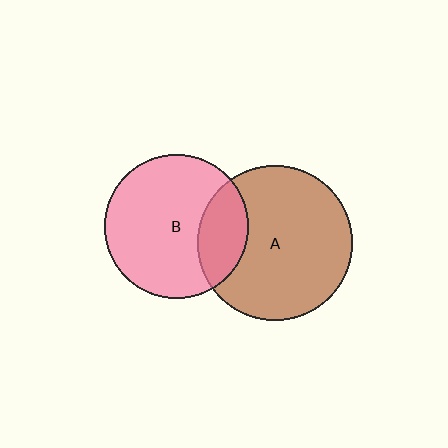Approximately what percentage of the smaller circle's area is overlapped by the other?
Approximately 25%.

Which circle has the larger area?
Circle A (brown).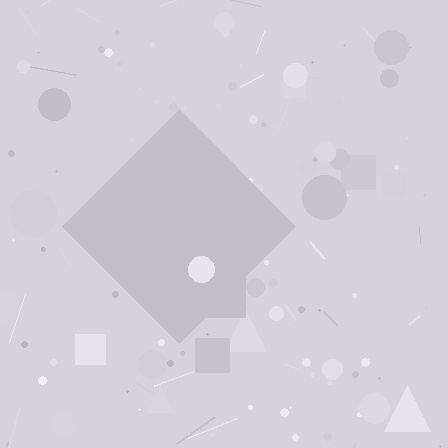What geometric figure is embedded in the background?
A diamond is embedded in the background.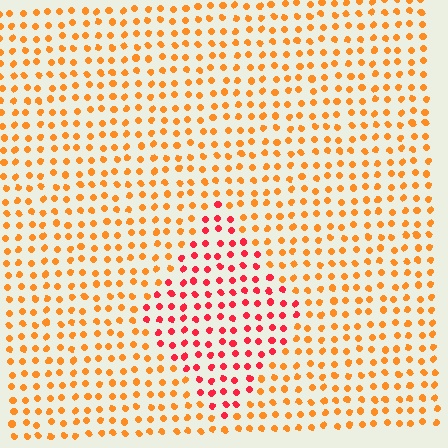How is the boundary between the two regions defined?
The boundary is defined purely by a slight shift in hue (about 38 degrees). Spacing, size, and orientation are identical on both sides.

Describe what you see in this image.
The image is filled with small orange elements in a uniform arrangement. A diamond-shaped region is visible where the elements are tinted to a slightly different hue, forming a subtle color boundary.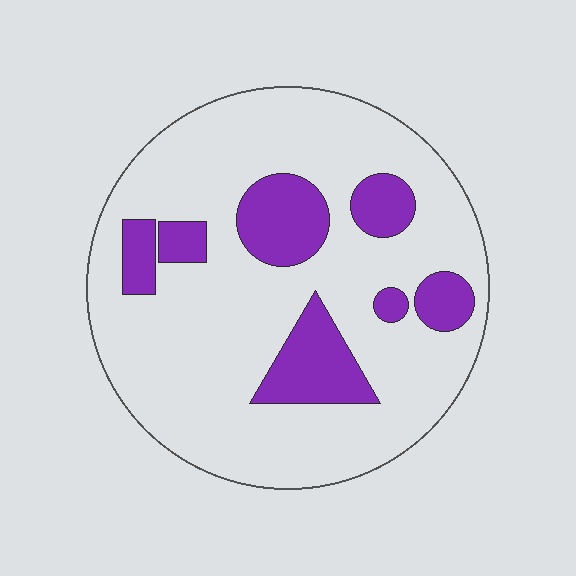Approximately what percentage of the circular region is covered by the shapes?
Approximately 20%.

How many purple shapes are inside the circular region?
7.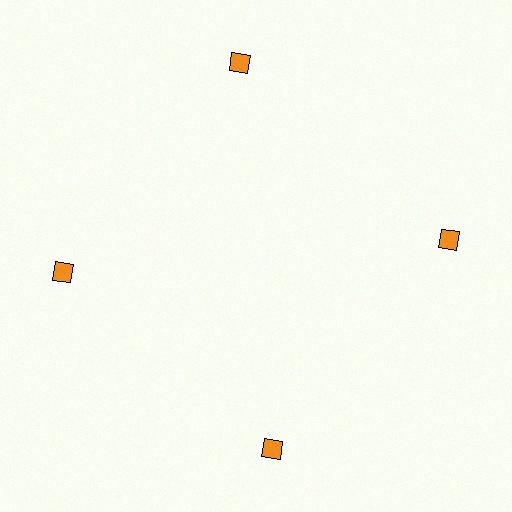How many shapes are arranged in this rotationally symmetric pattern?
There are 4 shapes, arranged in 4 groups of 1.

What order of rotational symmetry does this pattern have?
This pattern has 4-fold rotational symmetry.